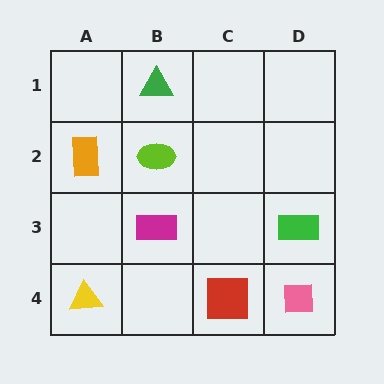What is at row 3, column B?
A magenta rectangle.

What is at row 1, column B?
A green triangle.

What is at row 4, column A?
A yellow triangle.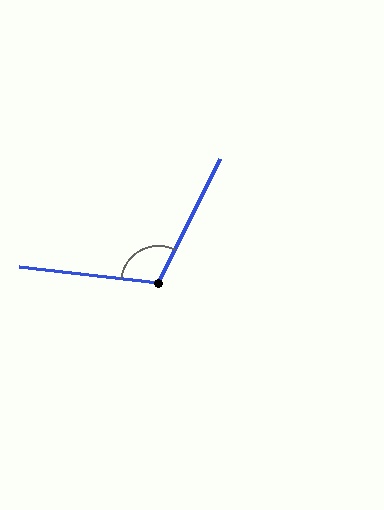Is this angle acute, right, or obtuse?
It is obtuse.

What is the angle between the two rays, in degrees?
Approximately 110 degrees.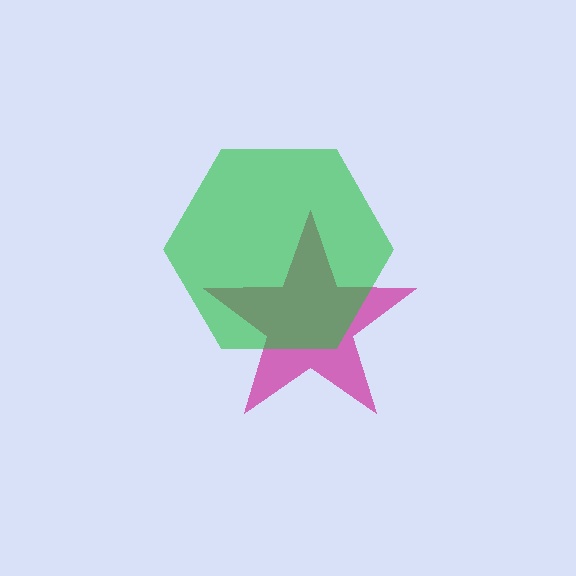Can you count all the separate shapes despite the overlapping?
Yes, there are 2 separate shapes.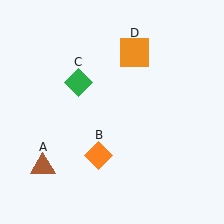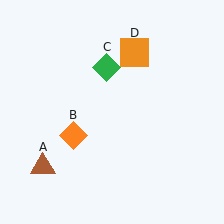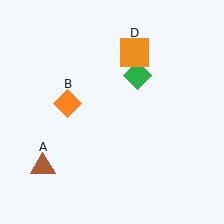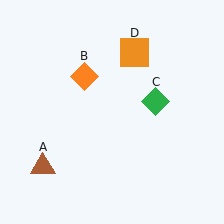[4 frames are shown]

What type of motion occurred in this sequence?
The orange diamond (object B), green diamond (object C) rotated clockwise around the center of the scene.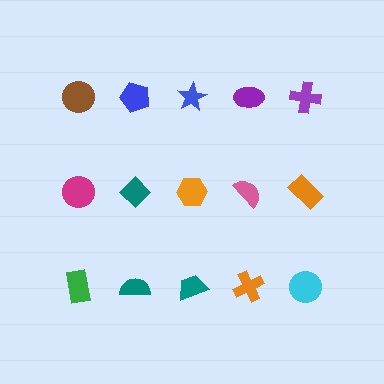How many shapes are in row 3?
5 shapes.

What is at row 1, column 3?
A blue star.